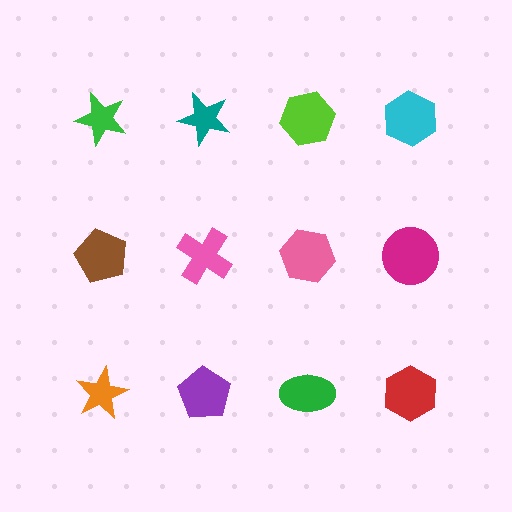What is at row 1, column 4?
A cyan hexagon.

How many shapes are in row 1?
4 shapes.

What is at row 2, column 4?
A magenta circle.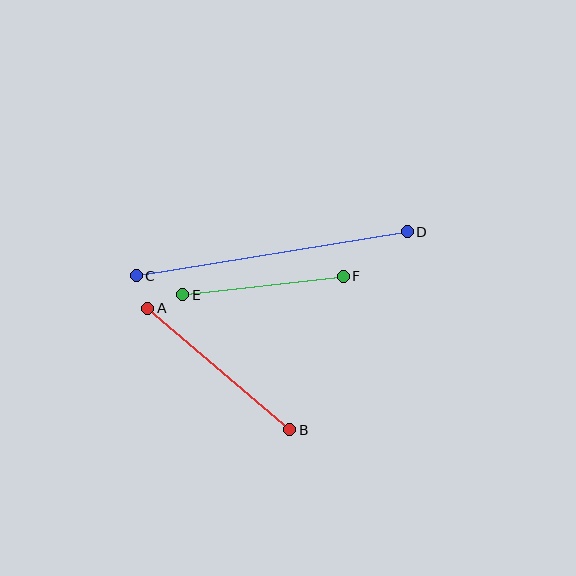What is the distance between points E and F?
The distance is approximately 162 pixels.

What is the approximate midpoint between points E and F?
The midpoint is at approximately (263, 286) pixels.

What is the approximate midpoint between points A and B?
The midpoint is at approximately (219, 369) pixels.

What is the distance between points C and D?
The distance is approximately 275 pixels.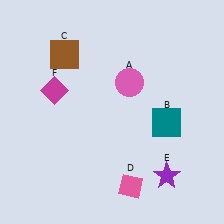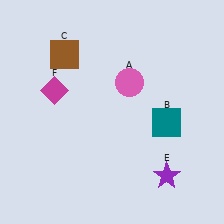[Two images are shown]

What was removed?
The pink diamond (D) was removed in Image 2.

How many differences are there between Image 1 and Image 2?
There is 1 difference between the two images.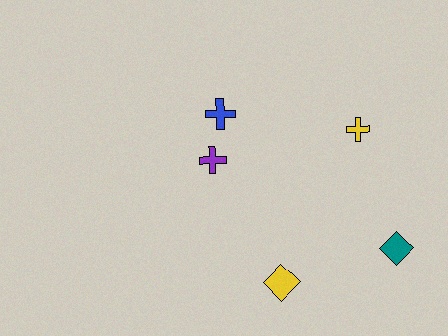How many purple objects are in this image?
There is 1 purple object.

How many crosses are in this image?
There are 3 crosses.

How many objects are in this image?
There are 5 objects.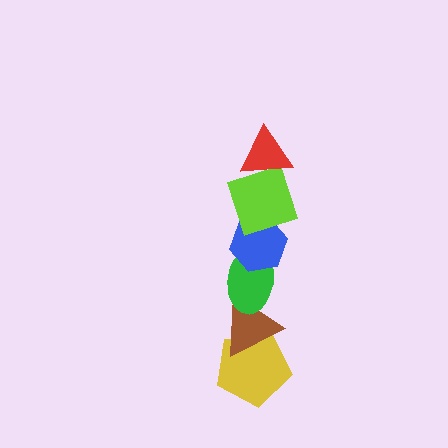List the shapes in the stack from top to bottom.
From top to bottom: the red triangle, the lime square, the blue hexagon, the green ellipse, the brown triangle, the yellow pentagon.